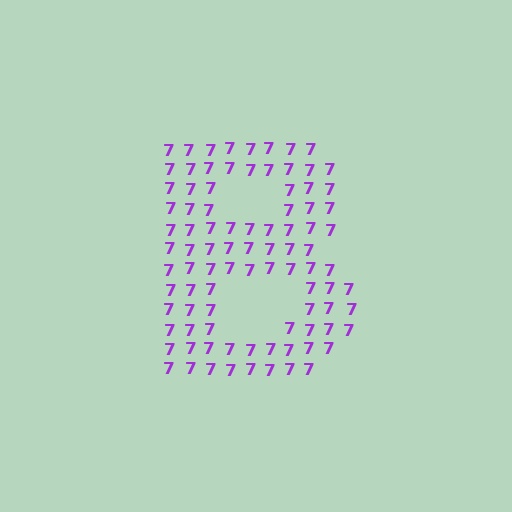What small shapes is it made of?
It is made of small digit 7's.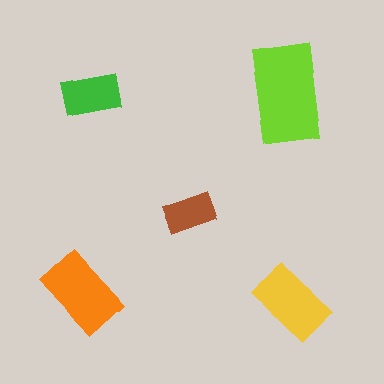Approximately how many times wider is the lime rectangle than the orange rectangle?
About 1.5 times wider.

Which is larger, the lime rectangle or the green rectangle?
The lime one.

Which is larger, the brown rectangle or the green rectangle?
The green one.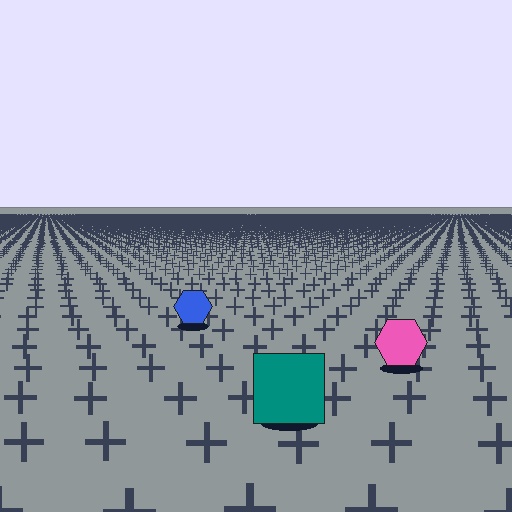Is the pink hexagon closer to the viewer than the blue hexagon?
Yes. The pink hexagon is closer — you can tell from the texture gradient: the ground texture is coarser near it.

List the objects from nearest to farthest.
From nearest to farthest: the teal square, the pink hexagon, the blue hexagon.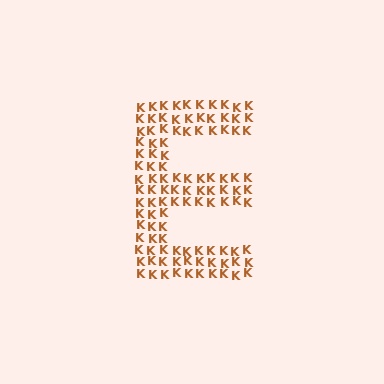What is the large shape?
The large shape is the letter E.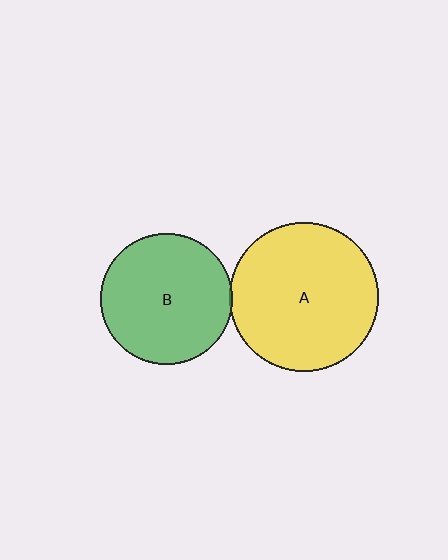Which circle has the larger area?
Circle A (yellow).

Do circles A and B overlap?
Yes.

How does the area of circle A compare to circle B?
Approximately 1.3 times.